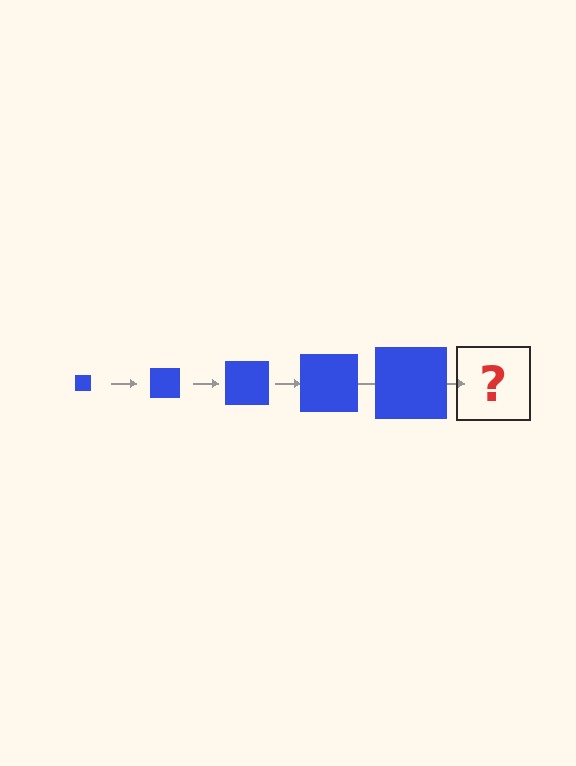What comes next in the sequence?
The next element should be a blue square, larger than the previous one.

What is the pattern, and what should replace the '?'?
The pattern is that the square gets progressively larger each step. The '?' should be a blue square, larger than the previous one.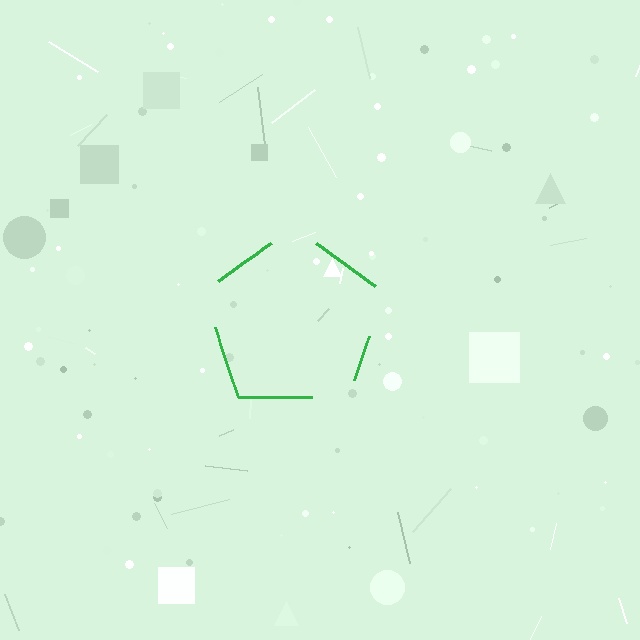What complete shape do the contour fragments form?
The contour fragments form a pentagon.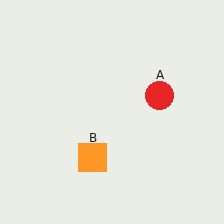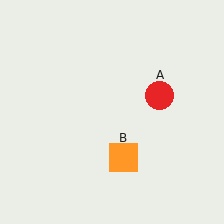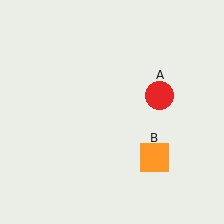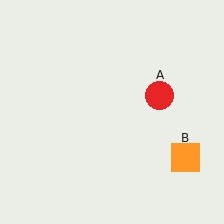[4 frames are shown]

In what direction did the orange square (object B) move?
The orange square (object B) moved right.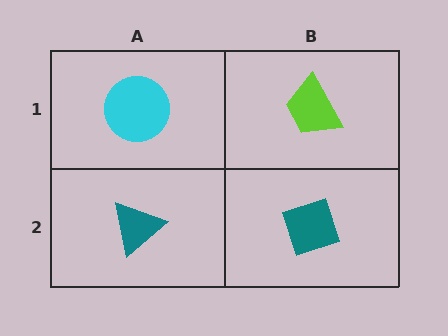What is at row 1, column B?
A lime trapezoid.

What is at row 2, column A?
A teal triangle.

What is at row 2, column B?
A teal diamond.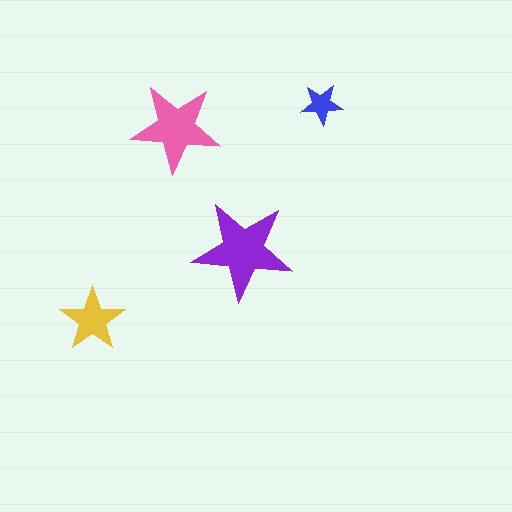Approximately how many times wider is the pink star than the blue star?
About 2 times wider.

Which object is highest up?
The blue star is topmost.